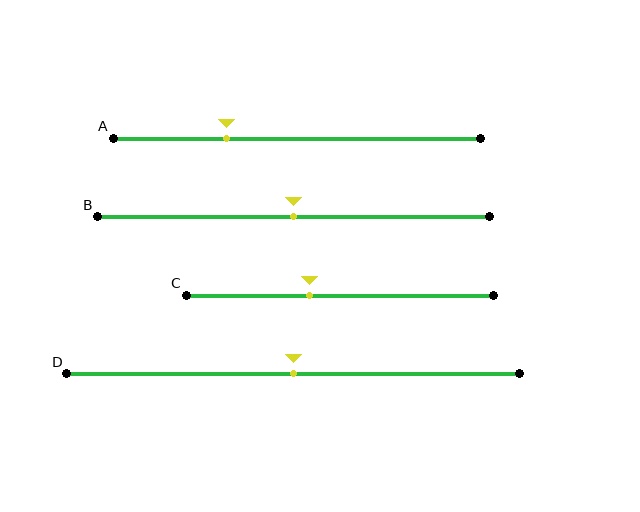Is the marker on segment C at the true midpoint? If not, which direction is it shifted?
No, the marker on segment C is shifted to the left by about 10% of the segment length.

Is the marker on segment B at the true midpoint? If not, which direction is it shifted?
Yes, the marker on segment B is at the true midpoint.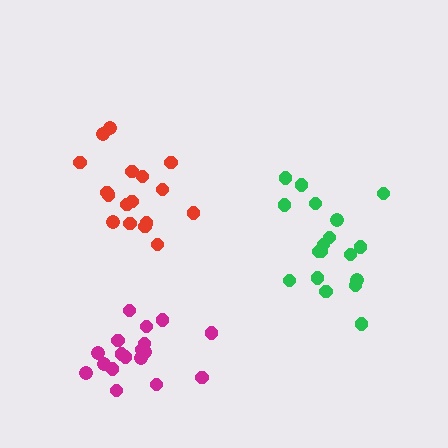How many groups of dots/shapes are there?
There are 3 groups.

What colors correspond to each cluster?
The clusters are colored: red, magenta, green.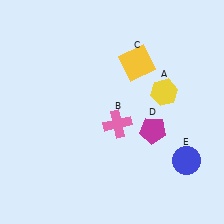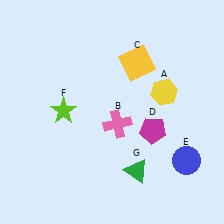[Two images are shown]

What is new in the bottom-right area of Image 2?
A green triangle (G) was added in the bottom-right area of Image 2.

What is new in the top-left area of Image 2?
A lime star (F) was added in the top-left area of Image 2.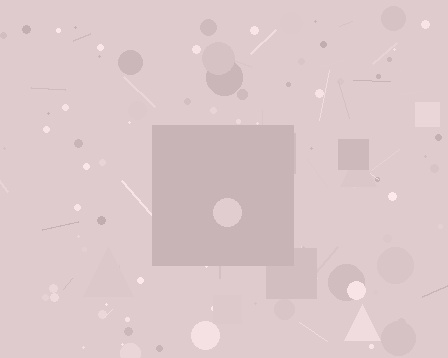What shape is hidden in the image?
A square is hidden in the image.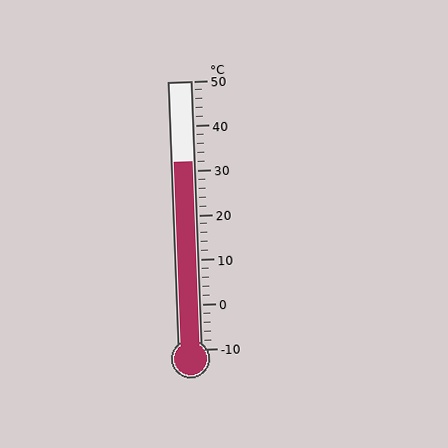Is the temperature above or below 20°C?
The temperature is above 20°C.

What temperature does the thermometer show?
The thermometer shows approximately 32°C.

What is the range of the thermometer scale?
The thermometer scale ranges from -10°C to 50°C.